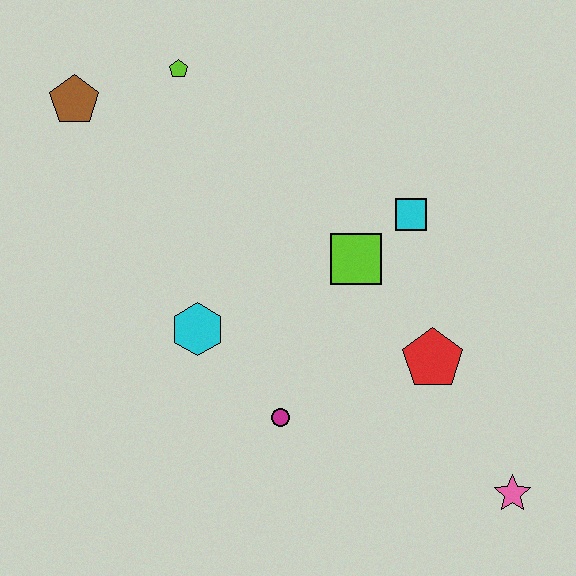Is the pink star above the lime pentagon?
No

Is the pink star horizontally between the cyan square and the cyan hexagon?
No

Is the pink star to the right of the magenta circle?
Yes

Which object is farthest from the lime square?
The brown pentagon is farthest from the lime square.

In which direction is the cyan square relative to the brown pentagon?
The cyan square is to the right of the brown pentagon.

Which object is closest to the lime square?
The cyan square is closest to the lime square.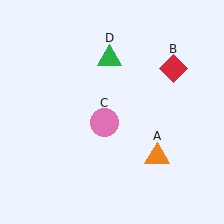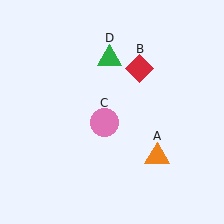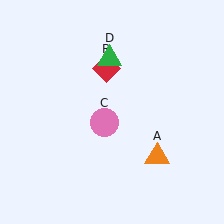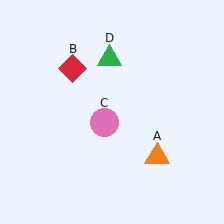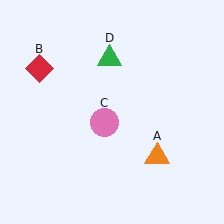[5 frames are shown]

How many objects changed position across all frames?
1 object changed position: red diamond (object B).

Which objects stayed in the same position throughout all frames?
Orange triangle (object A) and pink circle (object C) and green triangle (object D) remained stationary.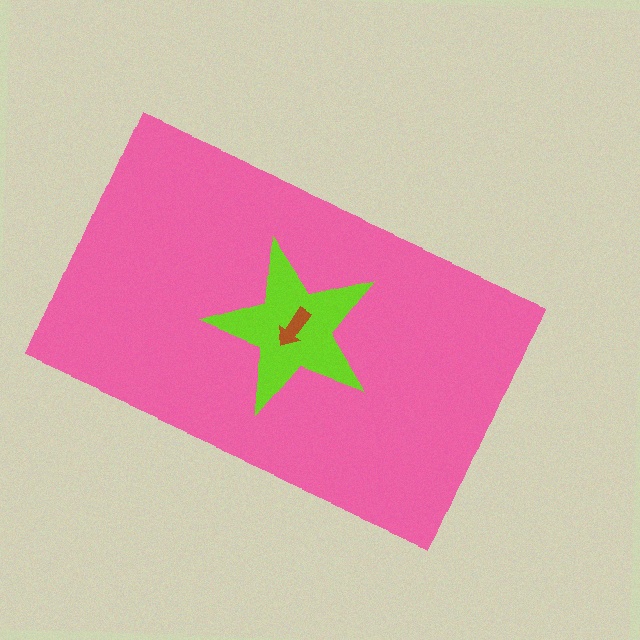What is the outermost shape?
The pink rectangle.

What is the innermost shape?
The brown arrow.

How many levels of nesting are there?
3.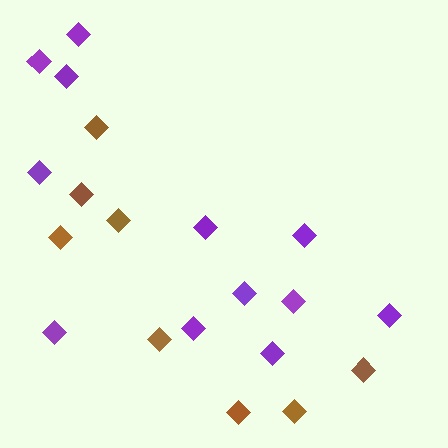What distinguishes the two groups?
There are 2 groups: one group of brown diamonds (8) and one group of purple diamonds (12).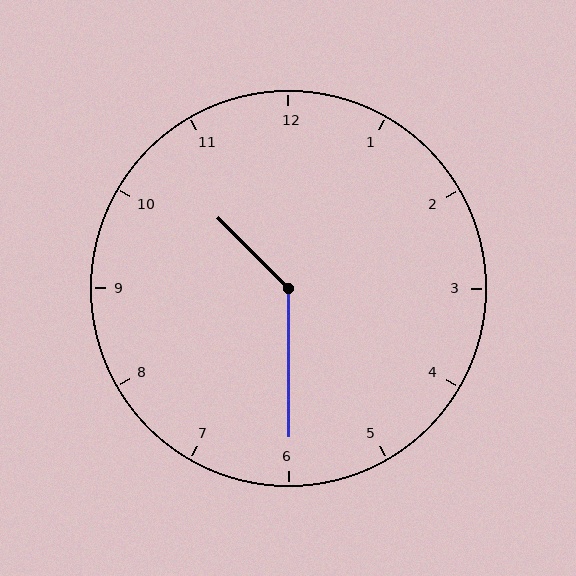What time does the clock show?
10:30.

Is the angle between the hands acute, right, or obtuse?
It is obtuse.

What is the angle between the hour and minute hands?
Approximately 135 degrees.